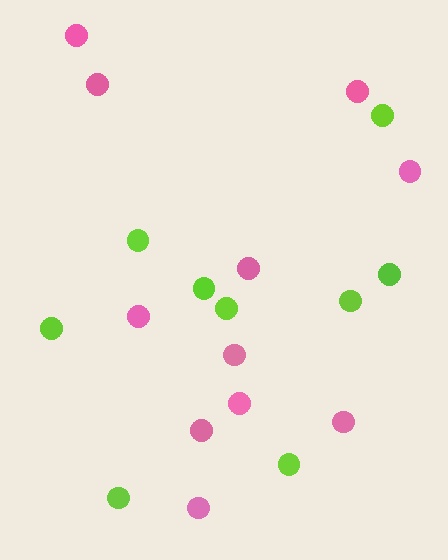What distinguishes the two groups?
There are 2 groups: one group of pink circles (11) and one group of lime circles (9).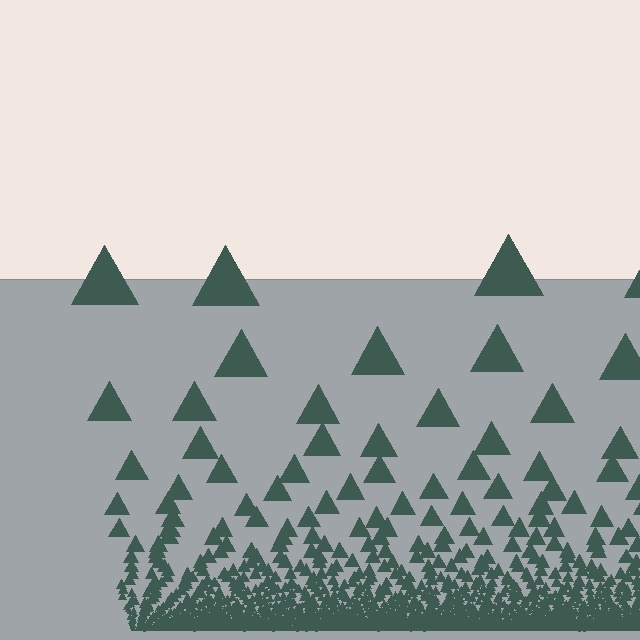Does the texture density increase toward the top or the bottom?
Density increases toward the bottom.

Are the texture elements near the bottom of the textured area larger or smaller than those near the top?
Smaller. The gradient is inverted — elements near the bottom are smaller and denser.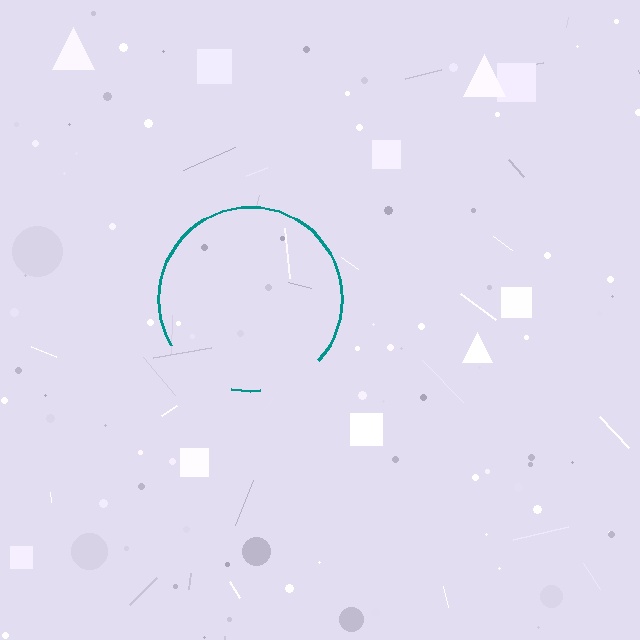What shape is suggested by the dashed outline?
The dashed outline suggests a circle.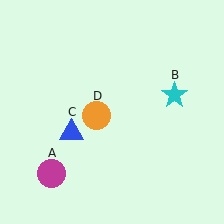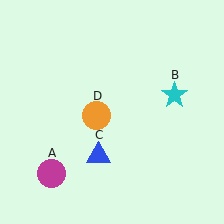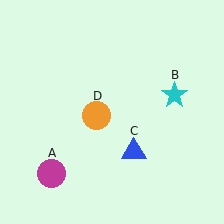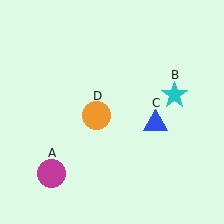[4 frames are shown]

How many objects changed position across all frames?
1 object changed position: blue triangle (object C).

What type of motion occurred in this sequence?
The blue triangle (object C) rotated counterclockwise around the center of the scene.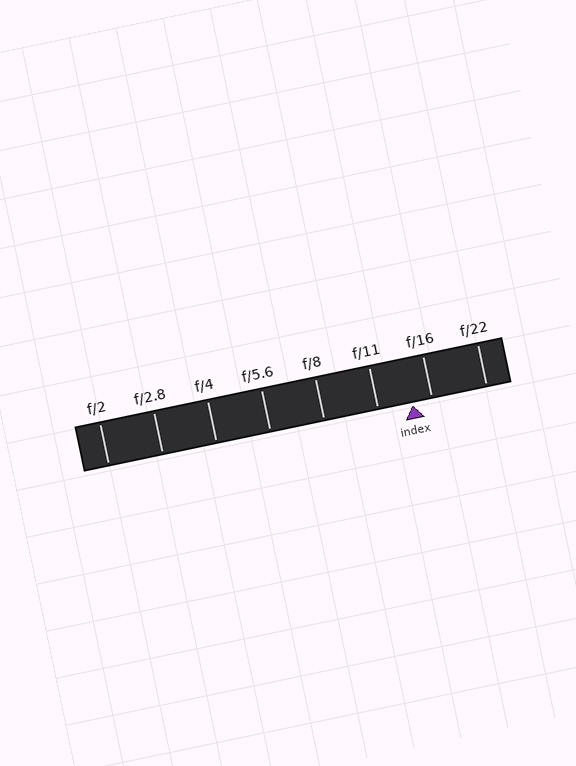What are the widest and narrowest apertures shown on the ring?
The widest aperture shown is f/2 and the narrowest is f/22.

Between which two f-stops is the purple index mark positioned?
The index mark is between f/11 and f/16.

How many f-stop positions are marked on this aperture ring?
There are 8 f-stop positions marked.